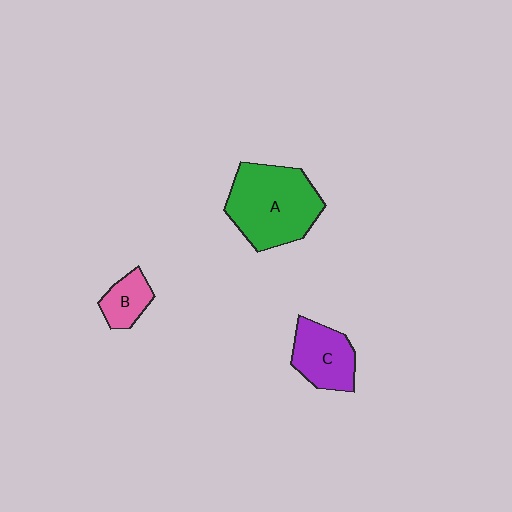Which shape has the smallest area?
Shape B (pink).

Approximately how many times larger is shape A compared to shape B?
Approximately 3.0 times.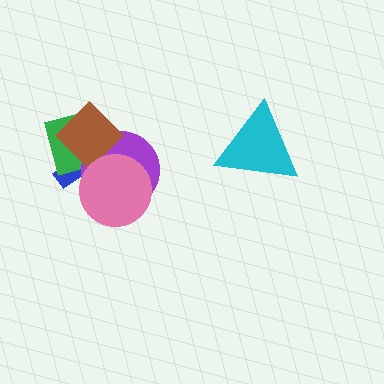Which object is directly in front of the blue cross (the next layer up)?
The green rectangle is directly in front of the blue cross.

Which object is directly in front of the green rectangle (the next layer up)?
The purple circle is directly in front of the green rectangle.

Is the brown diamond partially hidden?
Yes, it is partially covered by another shape.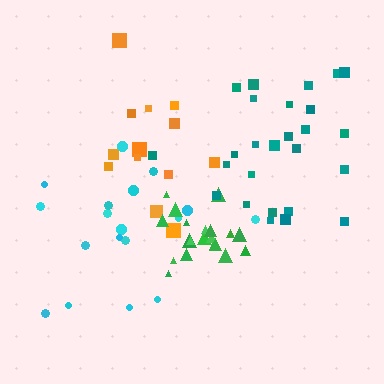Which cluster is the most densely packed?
Green.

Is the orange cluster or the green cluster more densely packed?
Green.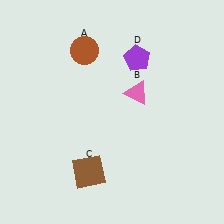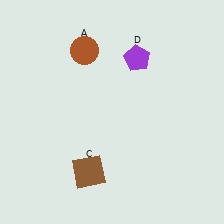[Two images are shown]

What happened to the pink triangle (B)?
The pink triangle (B) was removed in Image 2. It was in the top-right area of Image 1.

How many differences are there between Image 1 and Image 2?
There is 1 difference between the two images.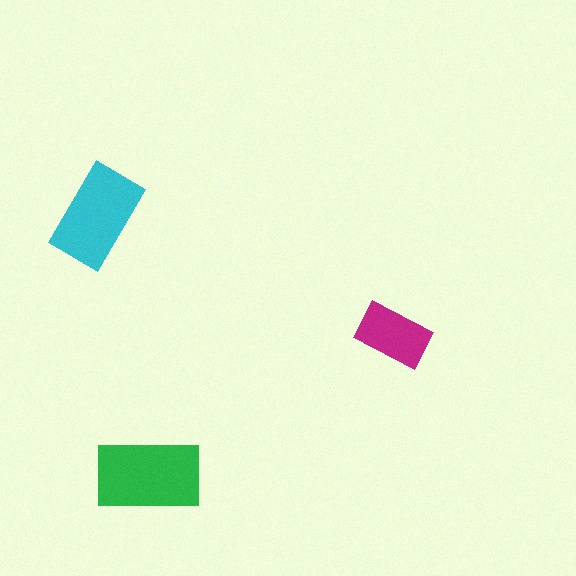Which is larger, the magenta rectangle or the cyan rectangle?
The cyan one.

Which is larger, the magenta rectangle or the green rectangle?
The green one.